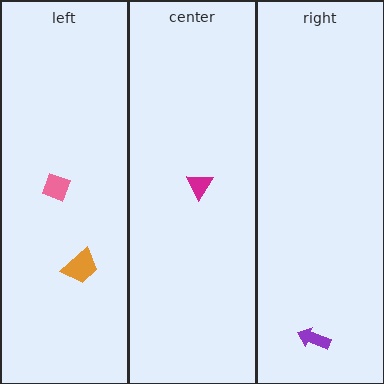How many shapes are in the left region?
2.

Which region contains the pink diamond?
The left region.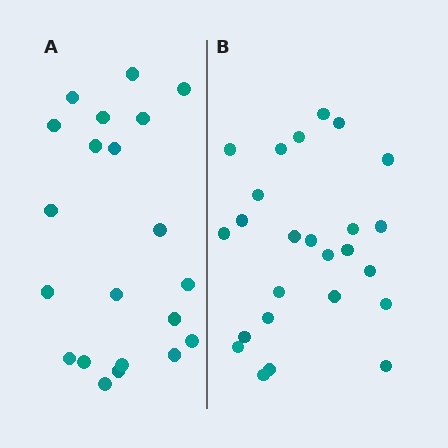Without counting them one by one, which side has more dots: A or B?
Region B (the right region) has more dots.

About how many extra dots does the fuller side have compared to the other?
Region B has about 4 more dots than region A.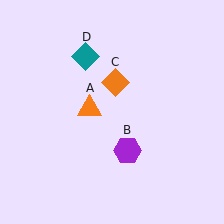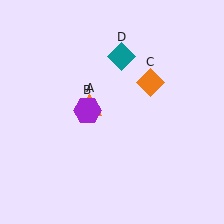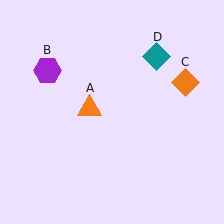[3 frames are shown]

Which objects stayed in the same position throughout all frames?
Orange triangle (object A) remained stationary.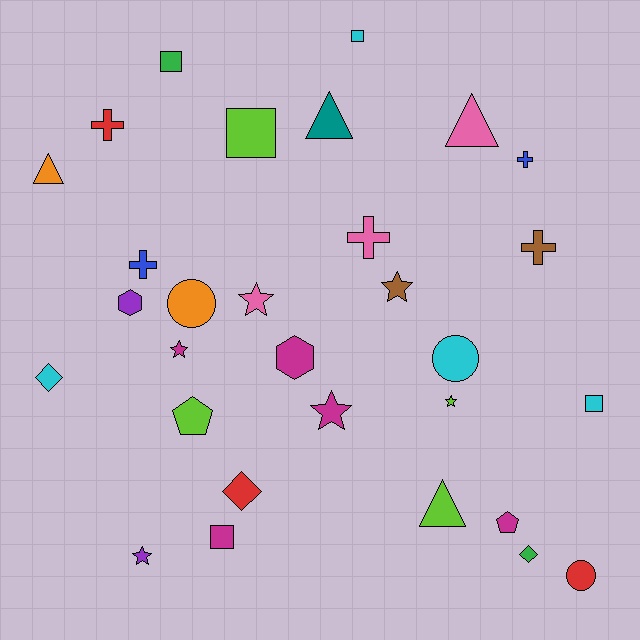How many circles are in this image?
There are 3 circles.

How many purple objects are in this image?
There are 2 purple objects.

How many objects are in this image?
There are 30 objects.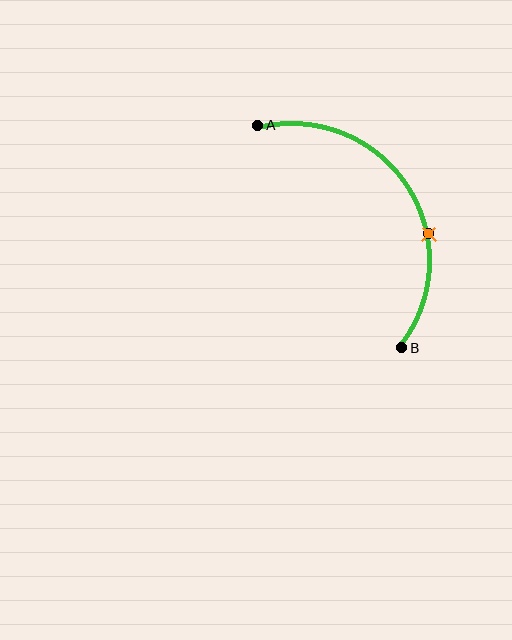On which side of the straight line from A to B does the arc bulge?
The arc bulges to the right of the straight line connecting A and B.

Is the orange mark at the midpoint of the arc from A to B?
No. The orange mark lies on the arc but is closer to endpoint B. The arc midpoint would be at the point on the curve equidistant along the arc from both A and B.